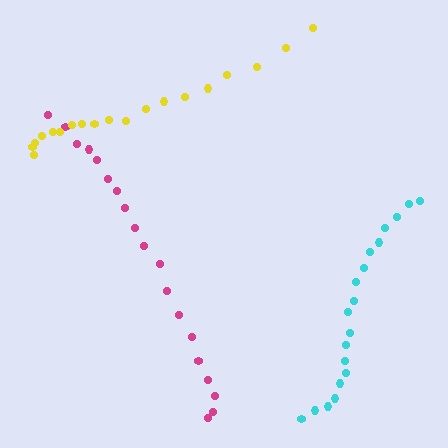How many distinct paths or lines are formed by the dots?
There are 3 distinct paths.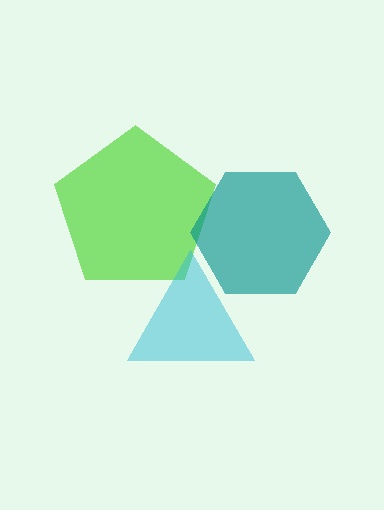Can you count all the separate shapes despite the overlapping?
Yes, there are 3 separate shapes.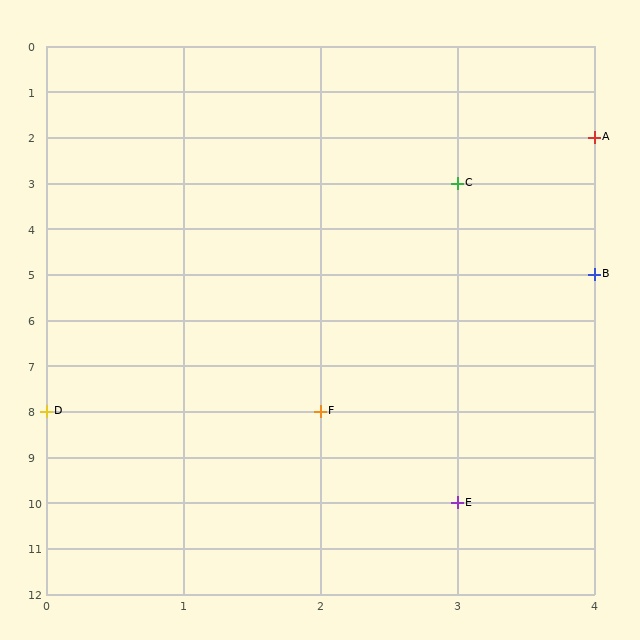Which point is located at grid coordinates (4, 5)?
Point B is at (4, 5).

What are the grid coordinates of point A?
Point A is at grid coordinates (4, 2).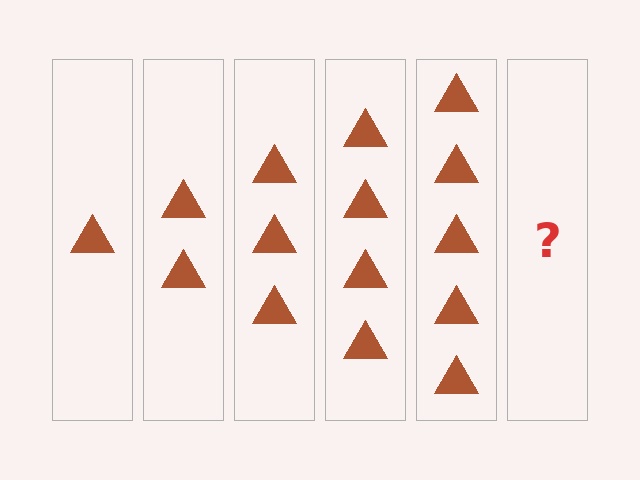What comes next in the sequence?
The next element should be 6 triangles.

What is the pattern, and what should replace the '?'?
The pattern is that each step adds one more triangle. The '?' should be 6 triangles.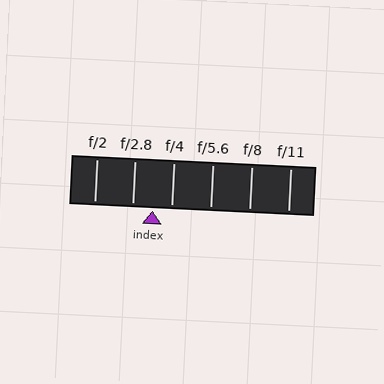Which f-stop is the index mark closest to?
The index mark is closest to f/4.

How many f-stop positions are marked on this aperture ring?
There are 6 f-stop positions marked.